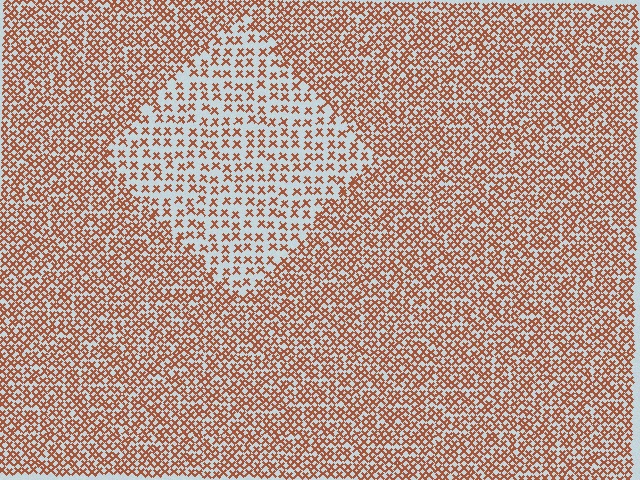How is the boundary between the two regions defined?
The boundary is defined by a change in element density (approximately 2.0x ratio). All elements are the same color, size, and shape.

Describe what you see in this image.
The image contains small brown elements arranged at two different densities. A diamond-shaped region is visible where the elements are less densely packed than the surrounding area.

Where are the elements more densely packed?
The elements are more densely packed outside the diamond boundary.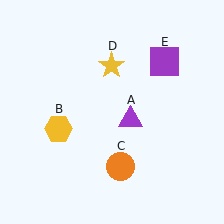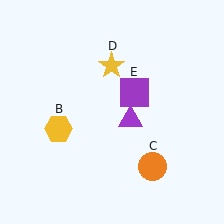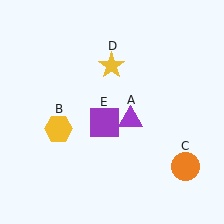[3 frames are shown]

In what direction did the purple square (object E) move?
The purple square (object E) moved down and to the left.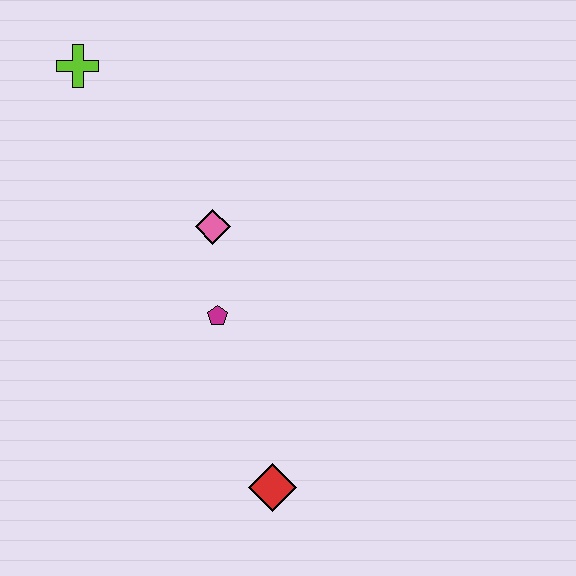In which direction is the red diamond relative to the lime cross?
The red diamond is below the lime cross.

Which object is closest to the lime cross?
The pink diamond is closest to the lime cross.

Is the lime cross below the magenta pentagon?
No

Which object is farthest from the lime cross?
The red diamond is farthest from the lime cross.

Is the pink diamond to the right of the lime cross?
Yes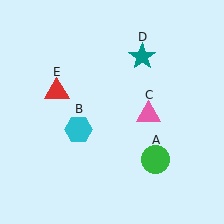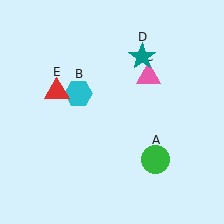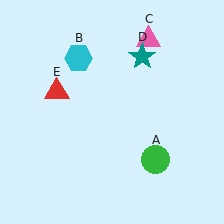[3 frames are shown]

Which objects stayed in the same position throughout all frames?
Green circle (object A) and teal star (object D) and red triangle (object E) remained stationary.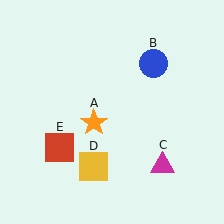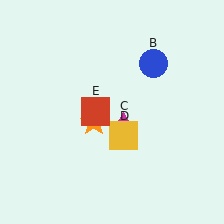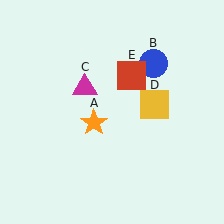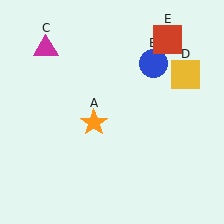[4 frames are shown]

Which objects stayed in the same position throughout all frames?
Orange star (object A) and blue circle (object B) remained stationary.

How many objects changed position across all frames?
3 objects changed position: magenta triangle (object C), yellow square (object D), red square (object E).